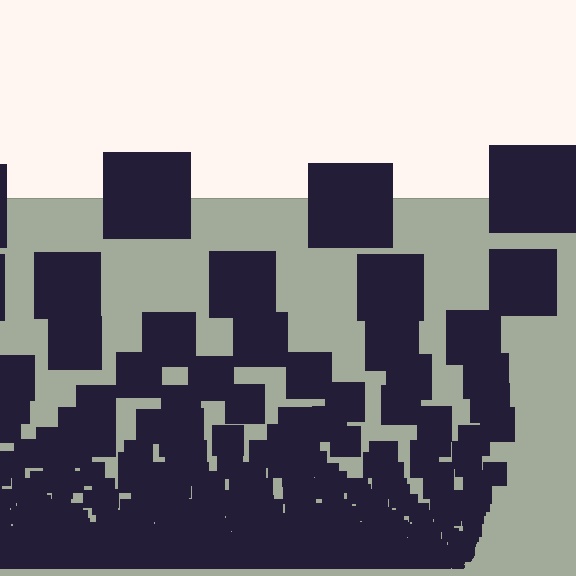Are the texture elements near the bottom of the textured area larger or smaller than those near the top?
Smaller. The gradient is inverted — elements near the bottom are smaller and denser.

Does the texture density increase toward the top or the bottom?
Density increases toward the bottom.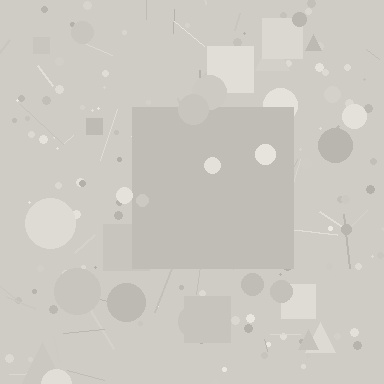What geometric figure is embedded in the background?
A square is embedded in the background.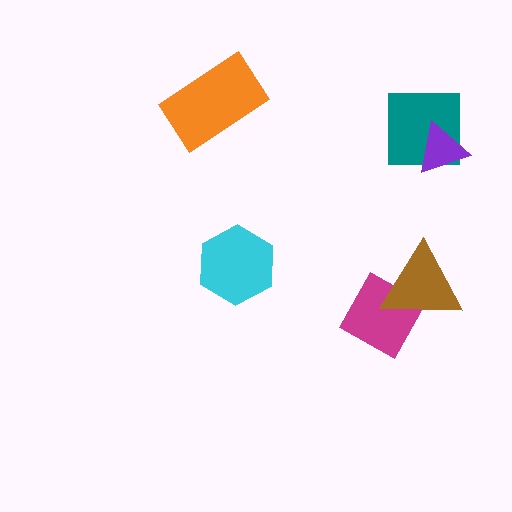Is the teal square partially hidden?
Yes, it is partially covered by another shape.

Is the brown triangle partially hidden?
No, no other shape covers it.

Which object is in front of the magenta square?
The brown triangle is in front of the magenta square.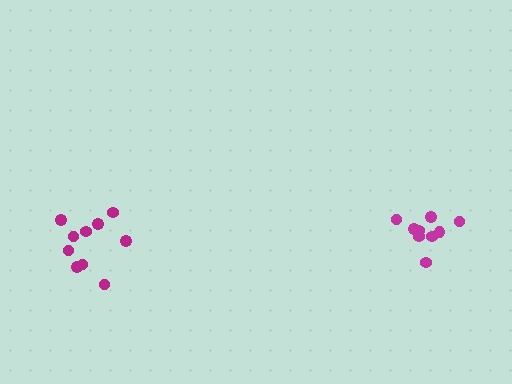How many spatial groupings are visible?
There are 2 spatial groupings.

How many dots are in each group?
Group 1: 10 dots, Group 2: 9 dots (19 total).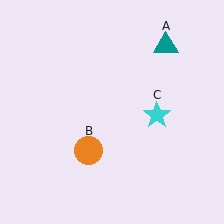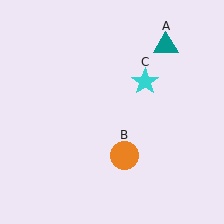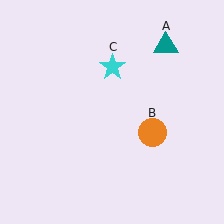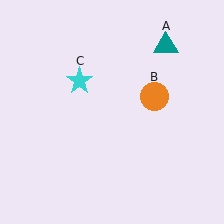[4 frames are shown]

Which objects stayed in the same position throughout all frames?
Teal triangle (object A) remained stationary.